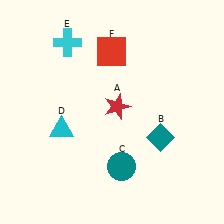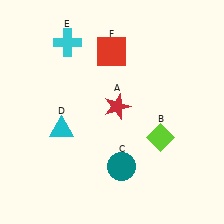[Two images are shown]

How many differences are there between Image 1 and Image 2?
There is 1 difference between the two images.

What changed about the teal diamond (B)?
In Image 1, B is teal. In Image 2, it changed to lime.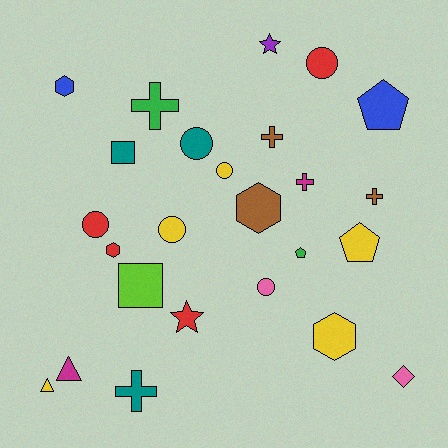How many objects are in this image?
There are 25 objects.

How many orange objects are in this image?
There are no orange objects.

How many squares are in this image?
There are 2 squares.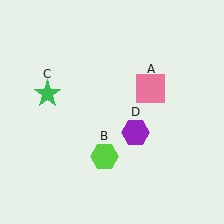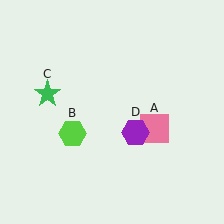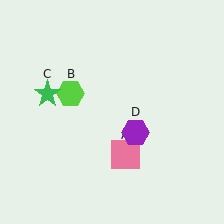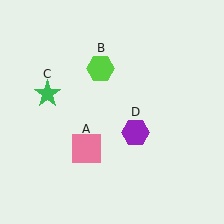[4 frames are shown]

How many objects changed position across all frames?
2 objects changed position: pink square (object A), lime hexagon (object B).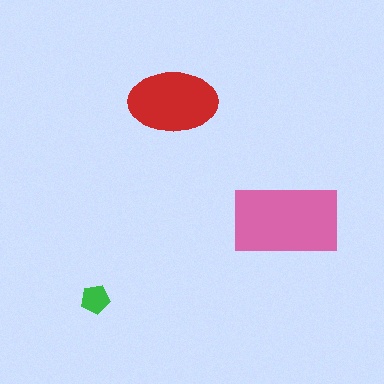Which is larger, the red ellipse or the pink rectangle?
The pink rectangle.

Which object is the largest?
The pink rectangle.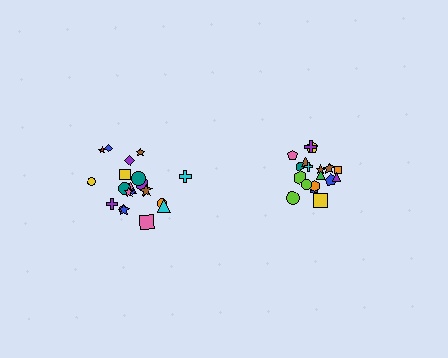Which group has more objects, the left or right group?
The left group.